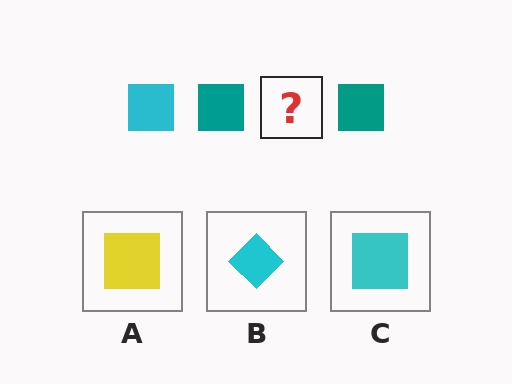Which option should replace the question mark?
Option C.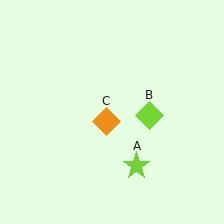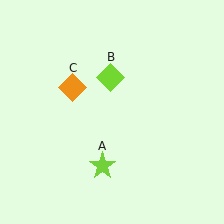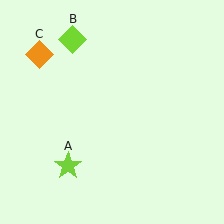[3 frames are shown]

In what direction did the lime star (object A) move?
The lime star (object A) moved left.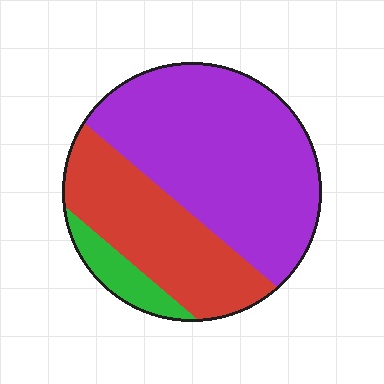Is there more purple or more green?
Purple.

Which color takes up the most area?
Purple, at roughly 60%.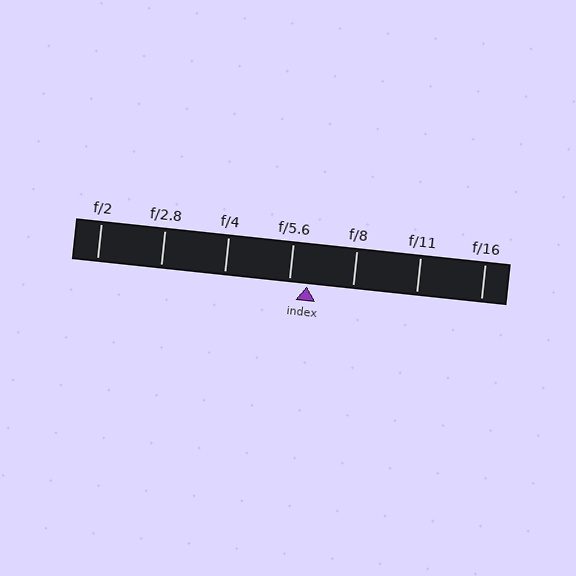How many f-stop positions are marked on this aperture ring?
There are 7 f-stop positions marked.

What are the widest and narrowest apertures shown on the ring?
The widest aperture shown is f/2 and the narrowest is f/16.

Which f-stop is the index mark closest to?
The index mark is closest to f/5.6.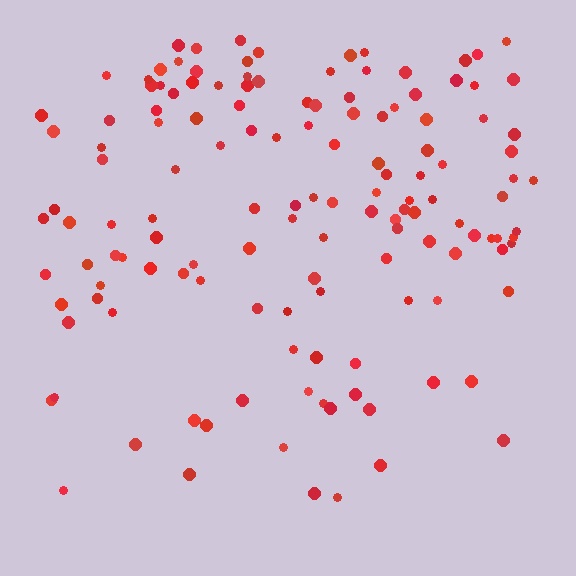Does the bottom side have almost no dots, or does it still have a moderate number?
Still a moderate number, just noticeably fewer than the top.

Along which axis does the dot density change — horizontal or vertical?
Vertical.